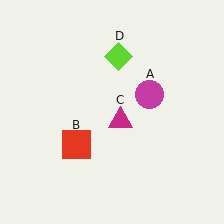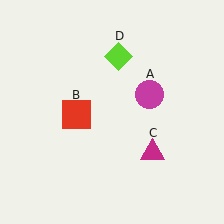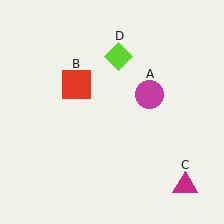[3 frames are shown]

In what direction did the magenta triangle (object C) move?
The magenta triangle (object C) moved down and to the right.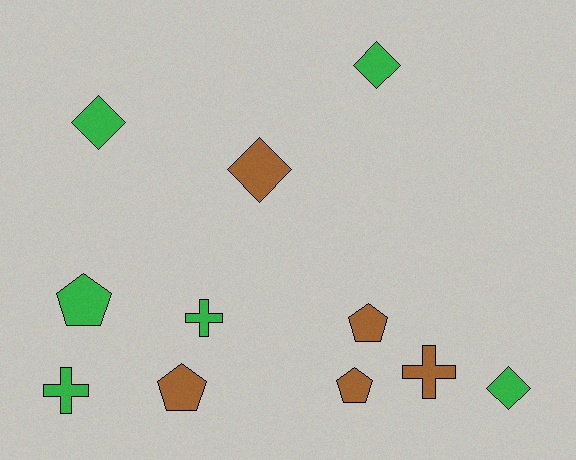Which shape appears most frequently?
Pentagon, with 4 objects.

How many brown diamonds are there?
There is 1 brown diamond.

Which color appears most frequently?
Green, with 6 objects.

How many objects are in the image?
There are 11 objects.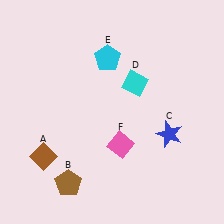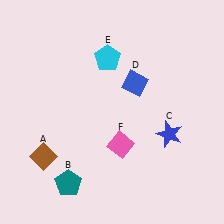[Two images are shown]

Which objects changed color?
B changed from brown to teal. D changed from cyan to blue.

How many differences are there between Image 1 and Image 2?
There are 2 differences between the two images.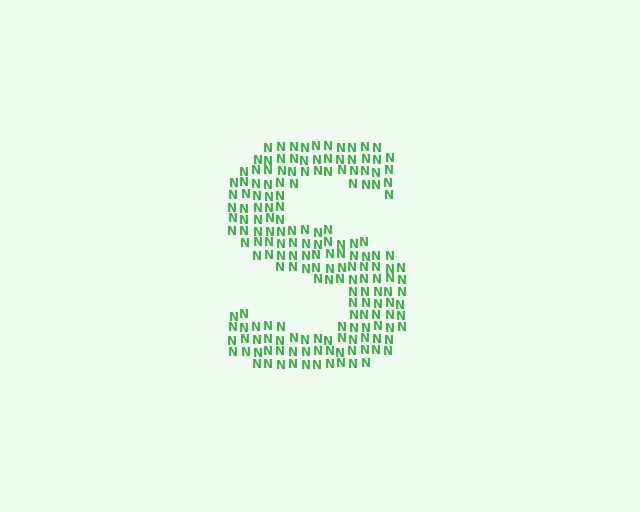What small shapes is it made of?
It is made of small letter N's.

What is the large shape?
The large shape is the letter S.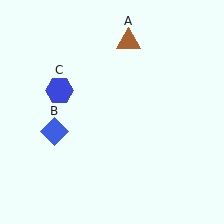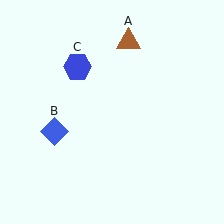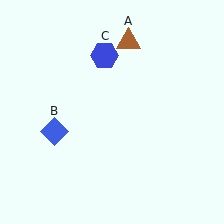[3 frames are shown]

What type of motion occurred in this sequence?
The blue hexagon (object C) rotated clockwise around the center of the scene.